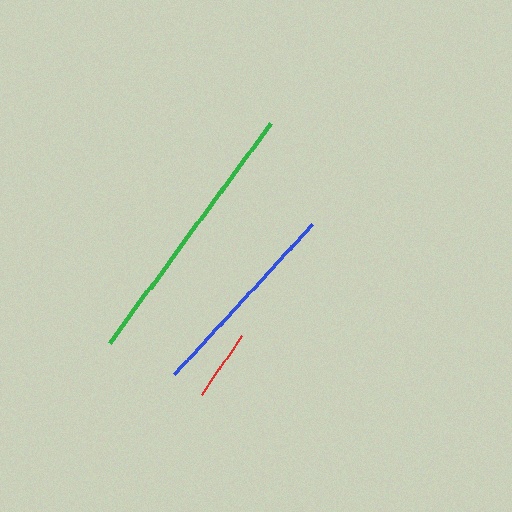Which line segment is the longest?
The green line is the longest at approximately 273 pixels.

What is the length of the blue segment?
The blue segment is approximately 204 pixels long.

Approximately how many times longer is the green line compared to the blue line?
The green line is approximately 1.3 times the length of the blue line.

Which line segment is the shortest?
The red line is the shortest at approximately 72 pixels.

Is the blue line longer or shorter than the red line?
The blue line is longer than the red line.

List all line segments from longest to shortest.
From longest to shortest: green, blue, red.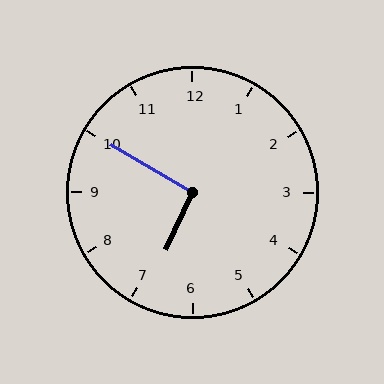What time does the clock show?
6:50.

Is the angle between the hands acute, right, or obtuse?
It is right.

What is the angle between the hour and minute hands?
Approximately 95 degrees.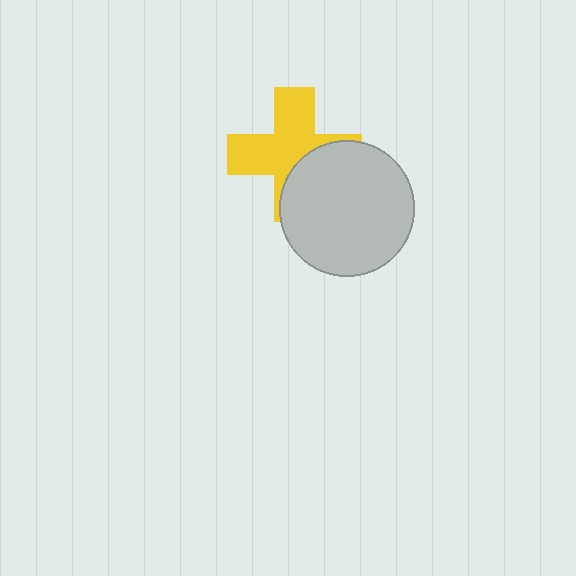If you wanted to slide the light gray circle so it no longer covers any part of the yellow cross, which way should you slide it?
Slide it toward the lower-right — that is the most direct way to separate the two shapes.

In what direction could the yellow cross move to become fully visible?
The yellow cross could move toward the upper-left. That would shift it out from behind the light gray circle entirely.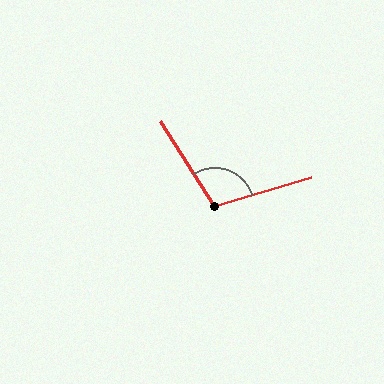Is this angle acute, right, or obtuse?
It is obtuse.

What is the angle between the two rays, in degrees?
Approximately 106 degrees.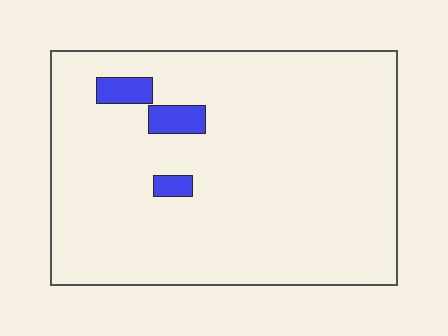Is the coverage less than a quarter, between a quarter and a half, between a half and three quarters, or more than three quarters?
Less than a quarter.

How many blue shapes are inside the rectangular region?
3.